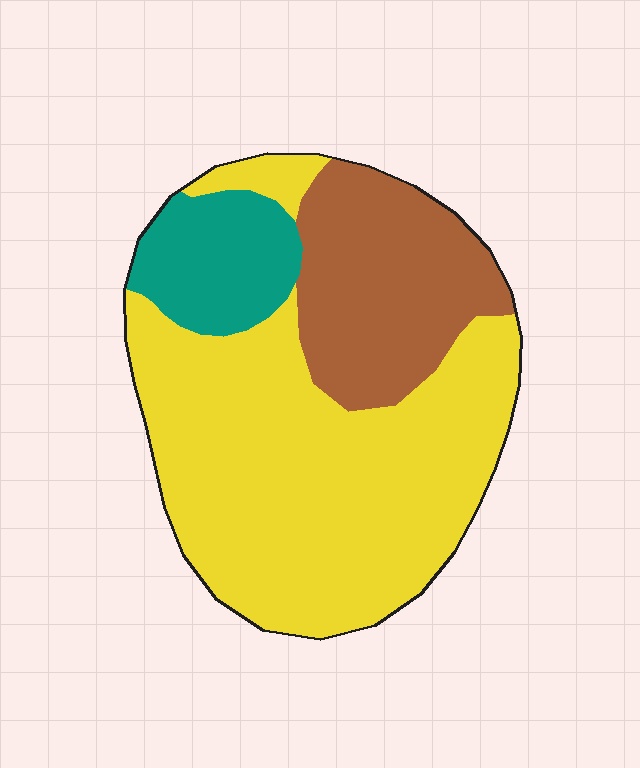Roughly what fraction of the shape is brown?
Brown takes up between a sixth and a third of the shape.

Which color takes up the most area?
Yellow, at roughly 60%.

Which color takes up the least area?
Teal, at roughly 15%.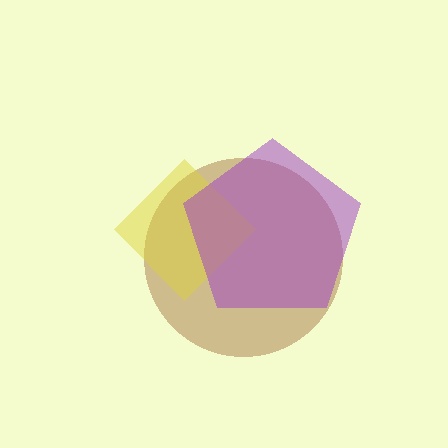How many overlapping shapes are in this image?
There are 3 overlapping shapes in the image.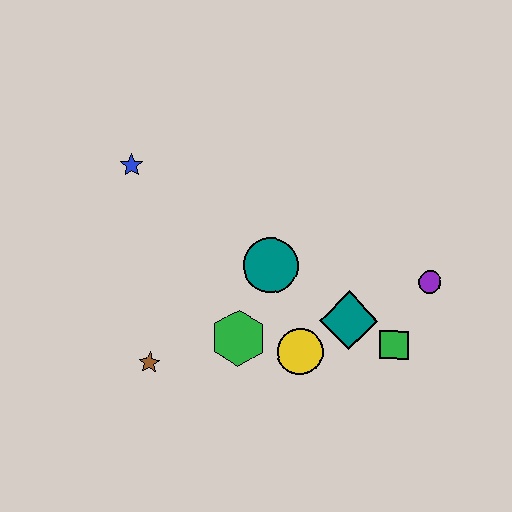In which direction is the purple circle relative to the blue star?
The purple circle is to the right of the blue star.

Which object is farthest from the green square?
The blue star is farthest from the green square.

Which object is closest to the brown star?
The green hexagon is closest to the brown star.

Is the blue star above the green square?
Yes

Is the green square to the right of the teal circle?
Yes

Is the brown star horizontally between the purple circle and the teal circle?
No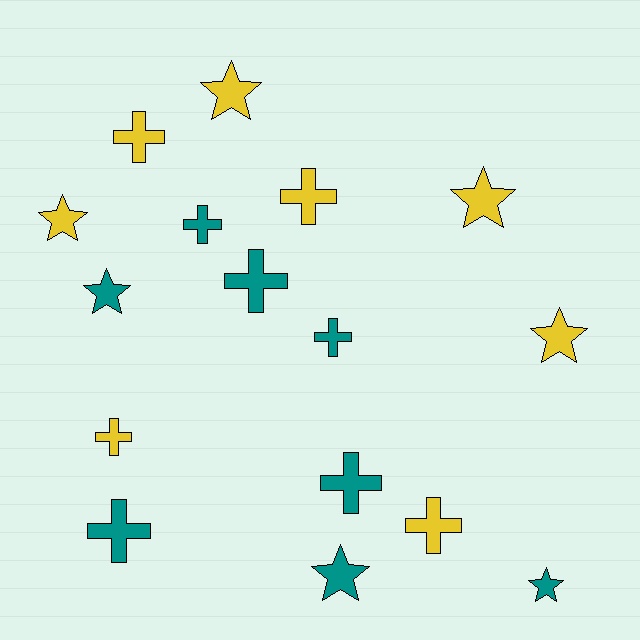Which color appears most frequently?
Teal, with 8 objects.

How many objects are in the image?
There are 16 objects.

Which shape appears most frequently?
Cross, with 9 objects.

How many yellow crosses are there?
There are 4 yellow crosses.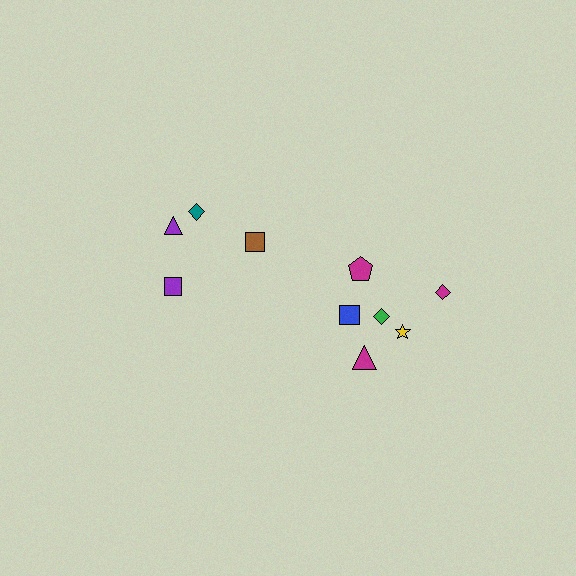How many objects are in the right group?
There are 6 objects.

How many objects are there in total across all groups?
There are 10 objects.